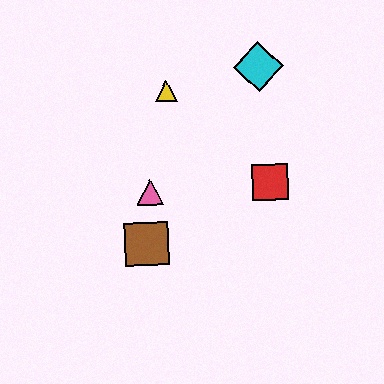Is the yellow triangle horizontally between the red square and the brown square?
Yes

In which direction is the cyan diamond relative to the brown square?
The cyan diamond is above the brown square.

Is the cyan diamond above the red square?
Yes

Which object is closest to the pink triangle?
The brown square is closest to the pink triangle.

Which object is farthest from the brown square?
The cyan diamond is farthest from the brown square.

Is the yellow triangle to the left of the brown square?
No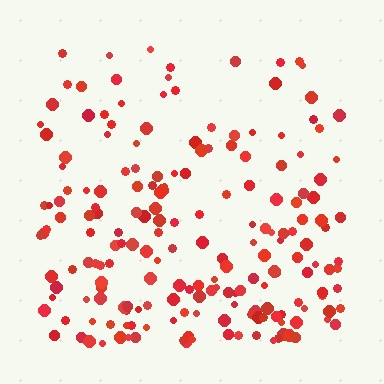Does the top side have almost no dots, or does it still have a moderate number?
Still a moderate number, just noticeably fewer than the bottom.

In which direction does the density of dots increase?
From top to bottom, with the bottom side densest.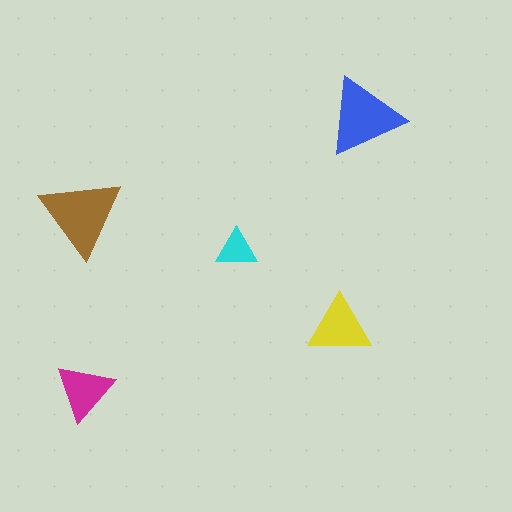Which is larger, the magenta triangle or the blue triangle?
The blue one.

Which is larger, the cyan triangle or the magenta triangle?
The magenta one.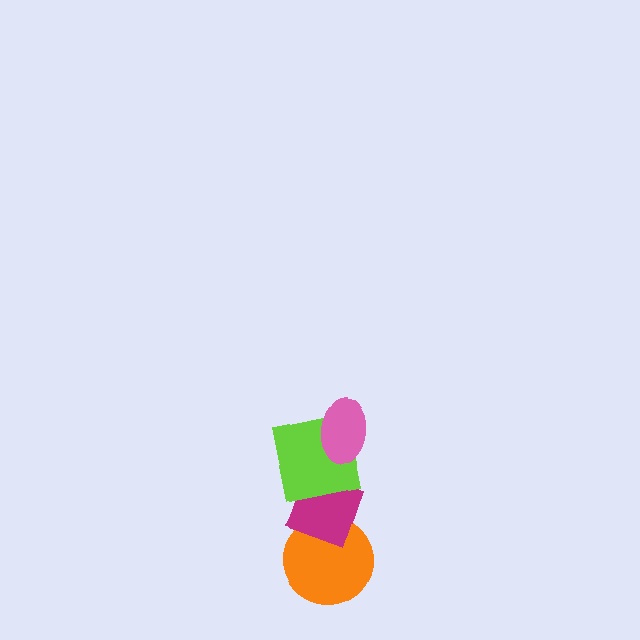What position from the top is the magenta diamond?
The magenta diamond is 3rd from the top.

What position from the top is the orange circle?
The orange circle is 4th from the top.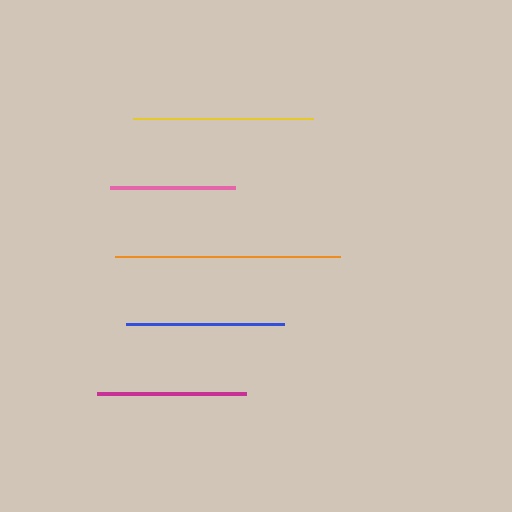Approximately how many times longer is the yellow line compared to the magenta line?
The yellow line is approximately 1.2 times the length of the magenta line.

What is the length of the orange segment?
The orange segment is approximately 225 pixels long.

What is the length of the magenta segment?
The magenta segment is approximately 148 pixels long.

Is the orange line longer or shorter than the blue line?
The orange line is longer than the blue line.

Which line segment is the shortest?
The pink line is the shortest at approximately 126 pixels.